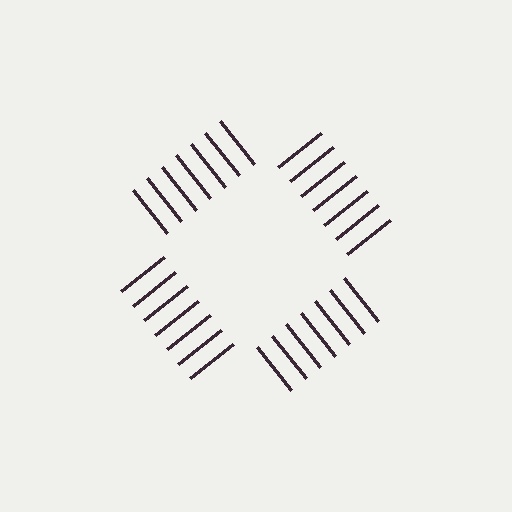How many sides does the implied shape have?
4 sides — the line-ends trace a square.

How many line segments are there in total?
28 — 7 along each of the 4 edges.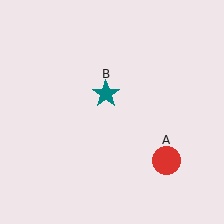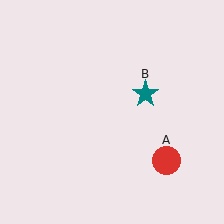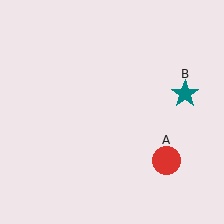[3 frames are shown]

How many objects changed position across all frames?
1 object changed position: teal star (object B).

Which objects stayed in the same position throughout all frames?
Red circle (object A) remained stationary.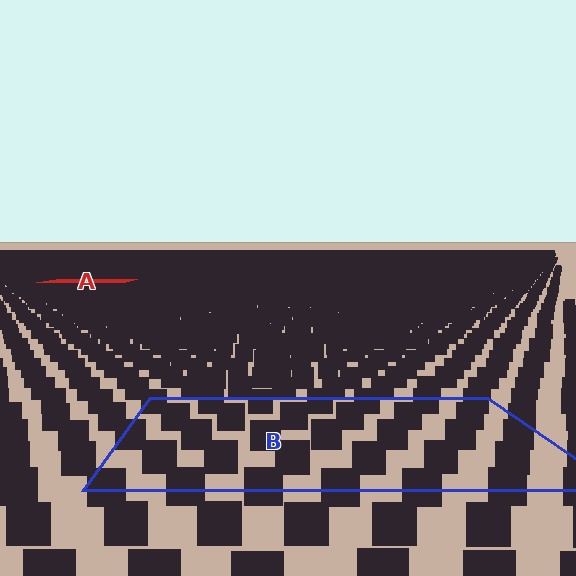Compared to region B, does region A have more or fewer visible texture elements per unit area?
Region A has more texture elements per unit area — they are packed more densely because it is farther away.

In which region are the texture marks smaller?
The texture marks are smaller in region A, because it is farther away.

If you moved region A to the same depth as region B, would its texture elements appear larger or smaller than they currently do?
They would appear larger. At a closer depth, the same texture elements are projected at a bigger on-screen size.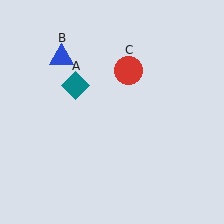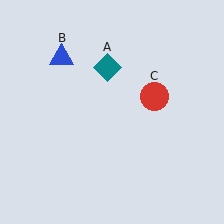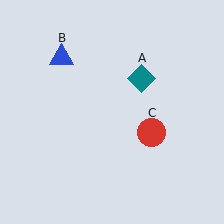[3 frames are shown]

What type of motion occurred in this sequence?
The teal diamond (object A), red circle (object C) rotated clockwise around the center of the scene.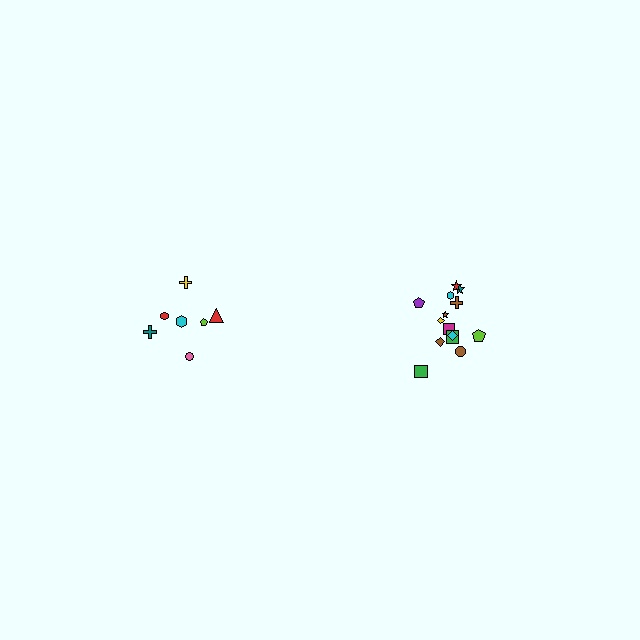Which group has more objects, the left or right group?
The right group.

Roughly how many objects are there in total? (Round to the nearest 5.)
Roughly 20 objects in total.